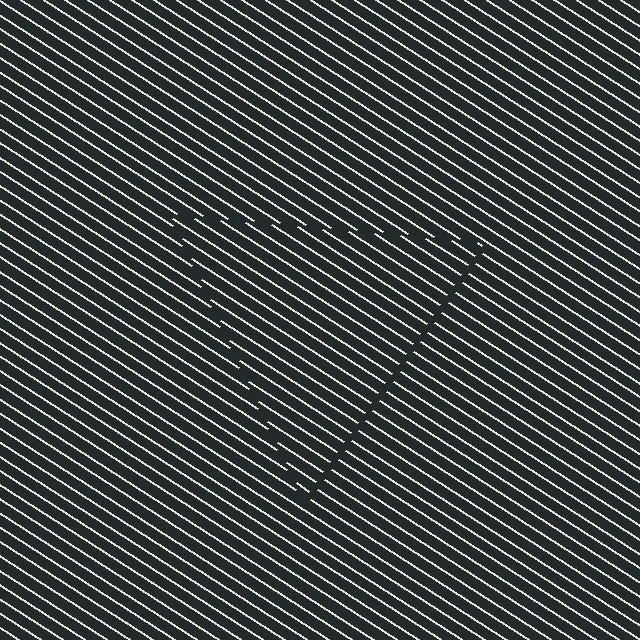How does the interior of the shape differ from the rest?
The interior of the shape contains the same grating, shifted by half a period — the contour is defined by the phase discontinuity where line-ends from the inner and outer gratings abut.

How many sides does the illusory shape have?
3 sides — the line-ends trace a triangle.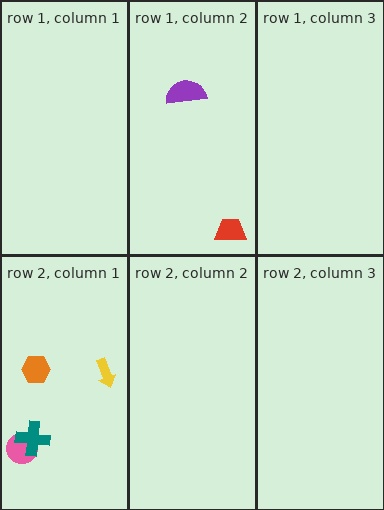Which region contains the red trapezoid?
The row 1, column 2 region.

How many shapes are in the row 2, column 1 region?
4.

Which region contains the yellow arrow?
The row 2, column 1 region.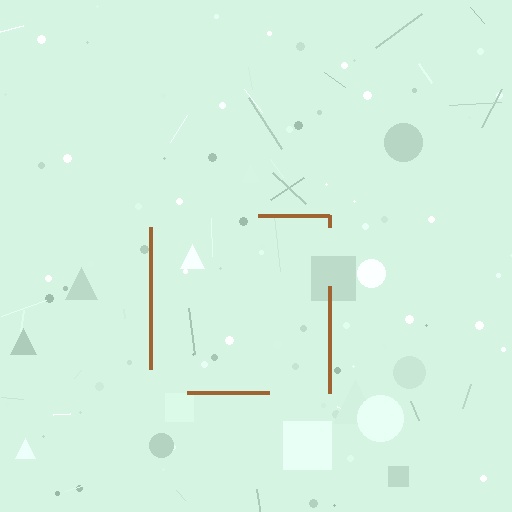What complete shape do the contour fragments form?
The contour fragments form a square.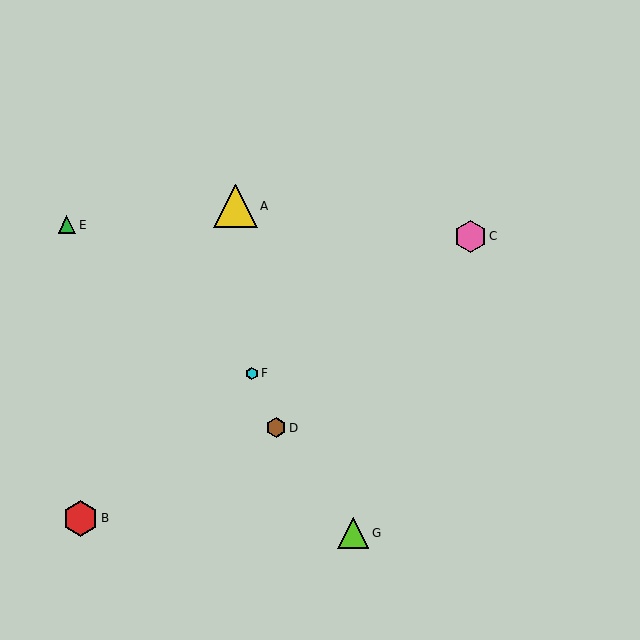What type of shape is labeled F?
Shape F is a cyan hexagon.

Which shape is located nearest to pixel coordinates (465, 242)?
The pink hexagon (labeled C) at (470, 236) is nearest to that location.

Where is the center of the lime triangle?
The center of the lime triangle is at (353, 533).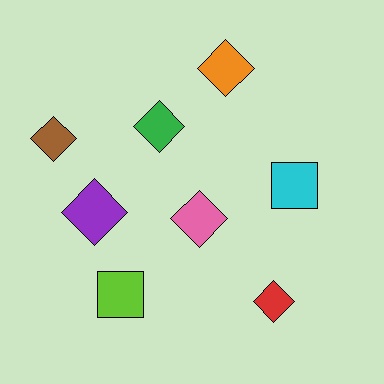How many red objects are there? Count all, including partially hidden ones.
There is 1 red object.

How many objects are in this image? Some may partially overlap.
There are 8 objects.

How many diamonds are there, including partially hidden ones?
There are 6 diamonds.